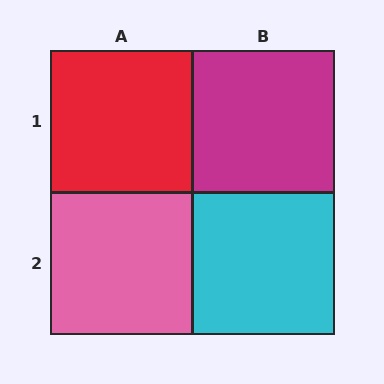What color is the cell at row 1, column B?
Magenta.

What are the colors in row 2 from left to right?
Pink, cyan.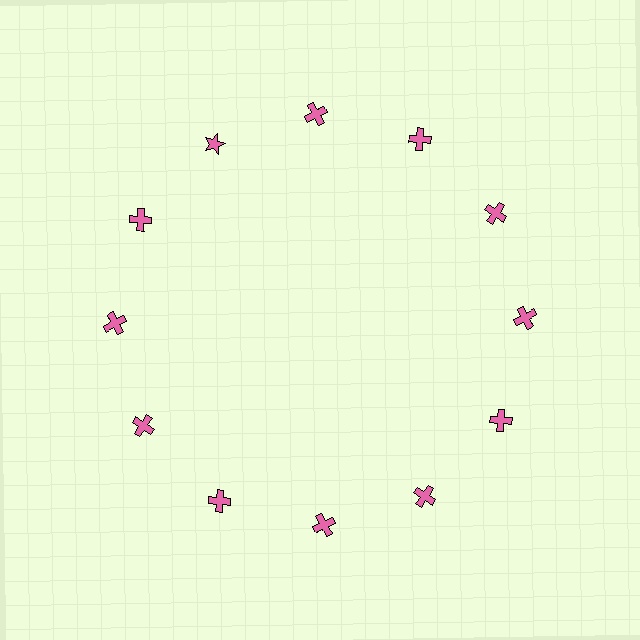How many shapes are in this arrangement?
There are 12 shapes arranged in a ring pattern.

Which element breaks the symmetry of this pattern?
The pink star at roughly the 11 o'clock position breaks the symmetry. All other shapes are pink crosses.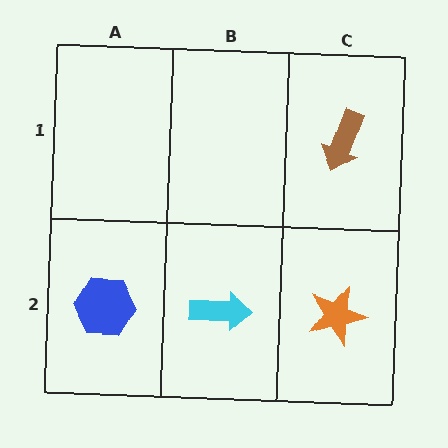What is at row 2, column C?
An orange star.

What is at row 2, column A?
A blue hexagon.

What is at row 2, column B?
A cyan arrow.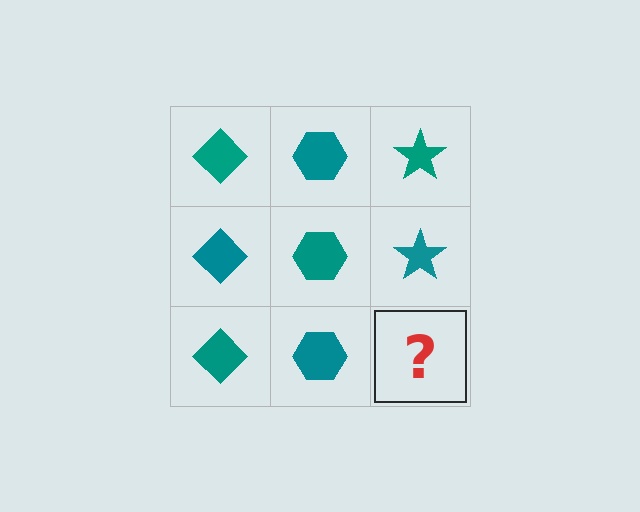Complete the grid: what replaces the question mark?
The question mark should be replaced with a teal star.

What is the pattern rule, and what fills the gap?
The rule is that each column has a consistent shape. The gap should be filled with a teal star.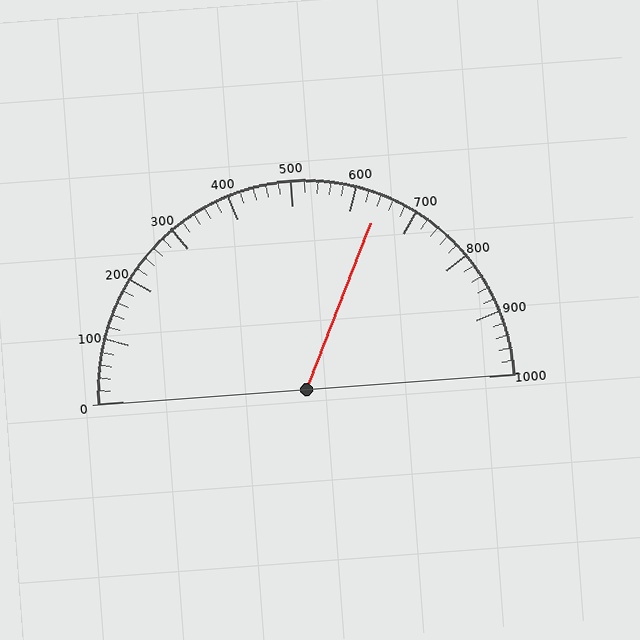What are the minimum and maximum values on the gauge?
The gauge ranges from 0 to 1000.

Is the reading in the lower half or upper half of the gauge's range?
The reading is in the upper half of the range (0 to 1000).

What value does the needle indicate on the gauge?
The needle indicates approximately 640.